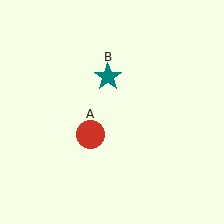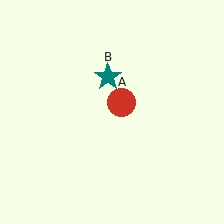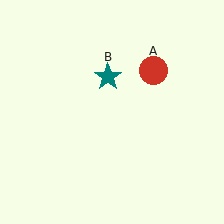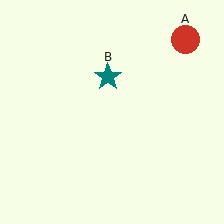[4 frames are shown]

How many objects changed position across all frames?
1 object changed position: red circle (object A).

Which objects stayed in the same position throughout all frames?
Teal star (object B) remained stationary.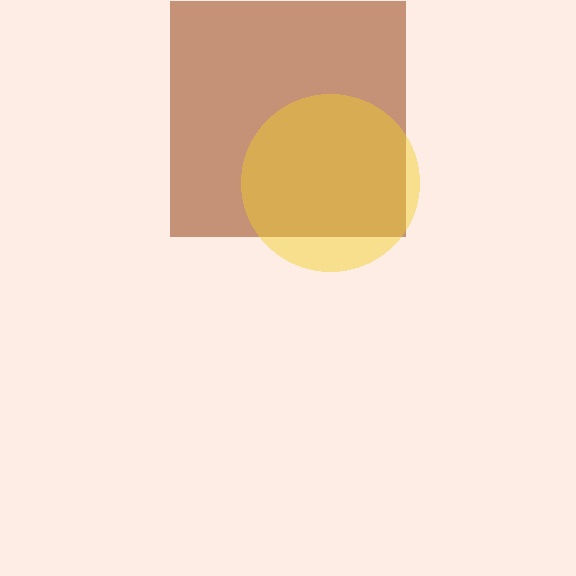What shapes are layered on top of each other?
The layered shapes are: a brown square, a yellow circle.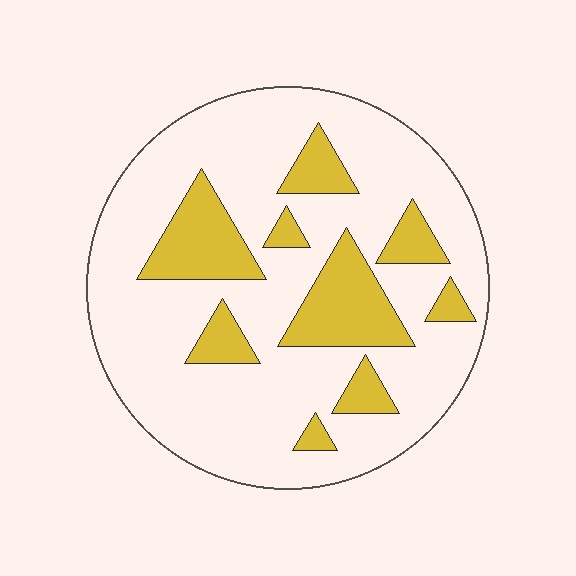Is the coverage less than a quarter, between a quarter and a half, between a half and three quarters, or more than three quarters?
Less than a quarter.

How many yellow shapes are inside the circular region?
9.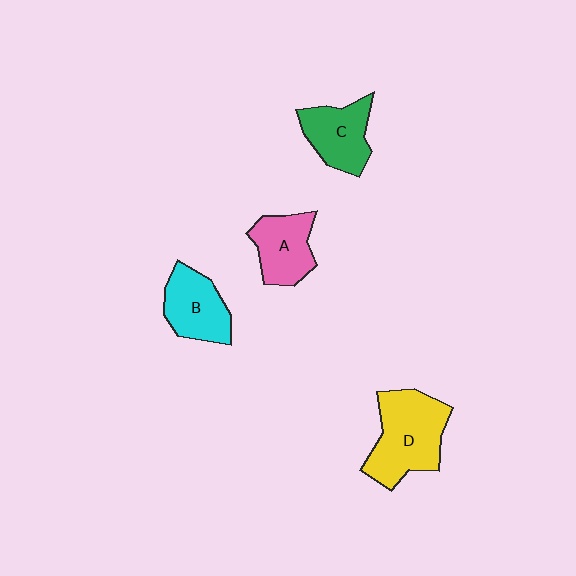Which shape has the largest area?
Shape D (yellow).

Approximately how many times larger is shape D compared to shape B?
Approximately 1.5 times.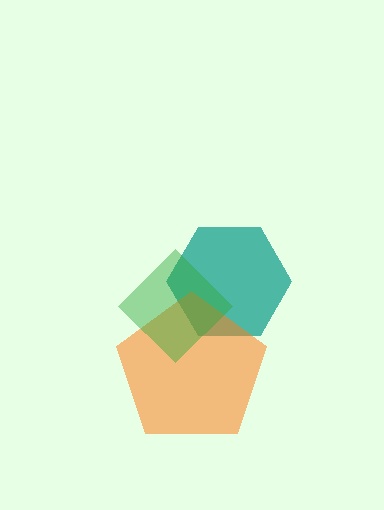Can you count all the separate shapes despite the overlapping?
Yes, there are 3 separate shapes.